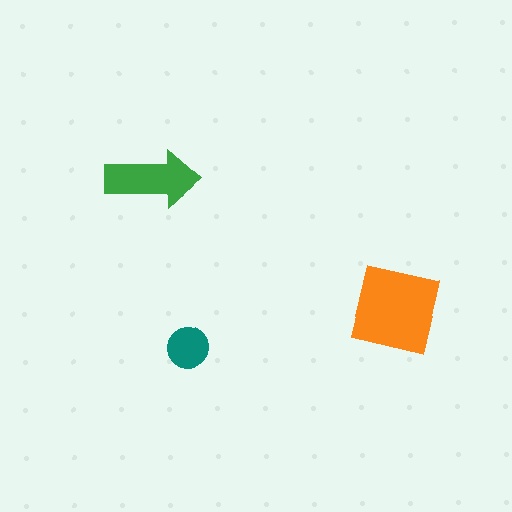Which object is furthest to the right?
The orange square is rightmost.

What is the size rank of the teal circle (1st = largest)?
3rd.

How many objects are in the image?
There are 3 objects in the image.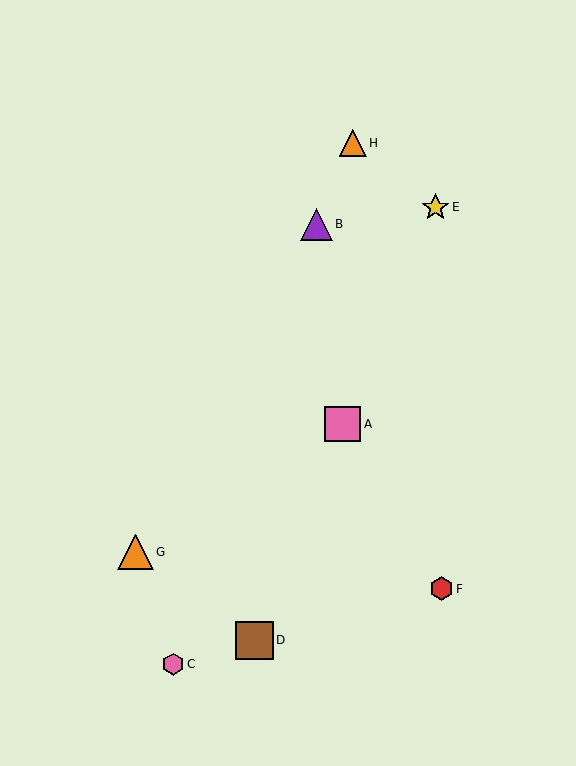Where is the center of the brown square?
The center of the brown square is at (254, 640).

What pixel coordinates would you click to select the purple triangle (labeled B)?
Click at (316, 224) to select the purple triangle B.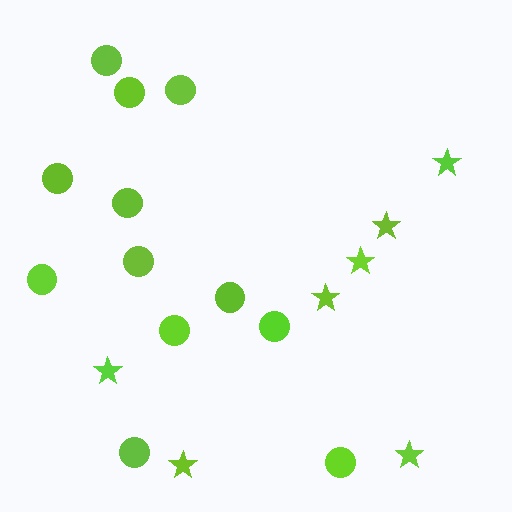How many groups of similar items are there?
There are 2 groups: one group of circles (12) and one group of stars (7).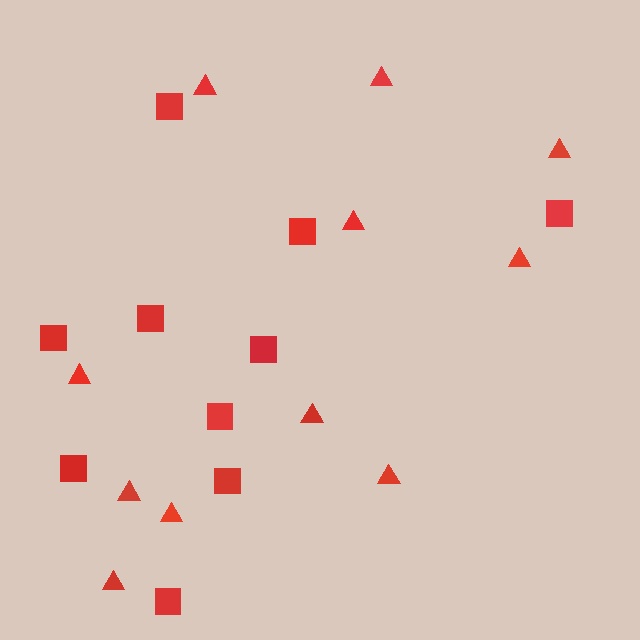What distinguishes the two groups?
There are 2 groups: one group of squares (10) and one group of triangles (11).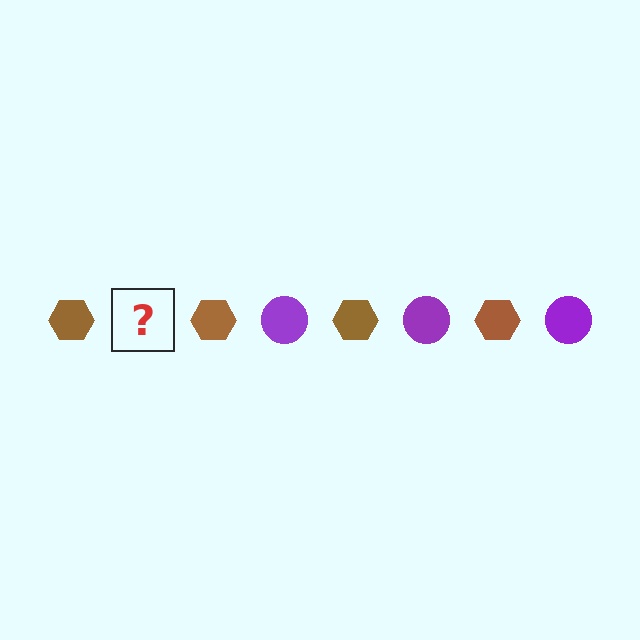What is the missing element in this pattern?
The missing element is a purple circle.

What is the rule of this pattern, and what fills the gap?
The rule is that the pattern alternates between brown hexagon and purple circle. The gap should be filled with a purple circle.